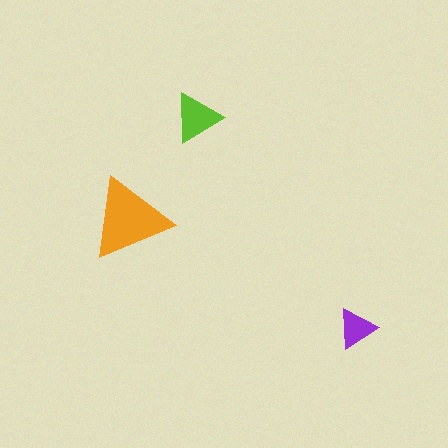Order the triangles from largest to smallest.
the orange one, the lime one, the purple one.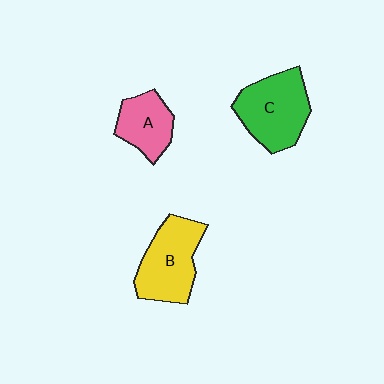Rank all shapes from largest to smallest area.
From largest to smallest: C (green), B (yellow), A (pink).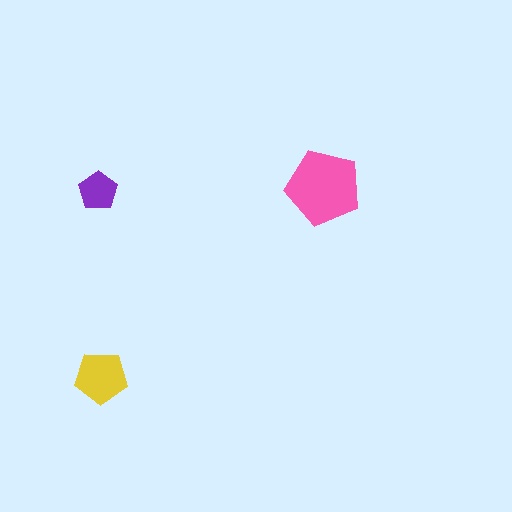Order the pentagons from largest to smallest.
the pink one, the yellow one, the purple one.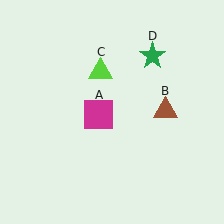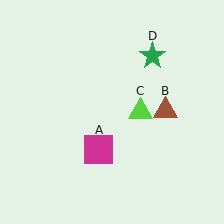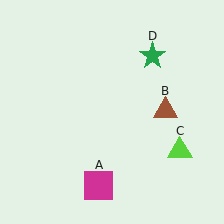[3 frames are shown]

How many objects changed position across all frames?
2 objects changed position: magenta square (object A), lime triangle (object C).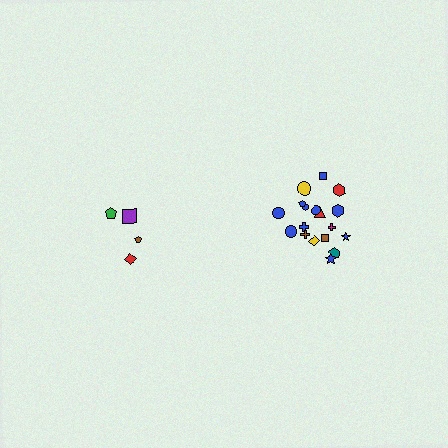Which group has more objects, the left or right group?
The right group.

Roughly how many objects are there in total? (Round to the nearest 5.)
Roughly 20 objects in total.